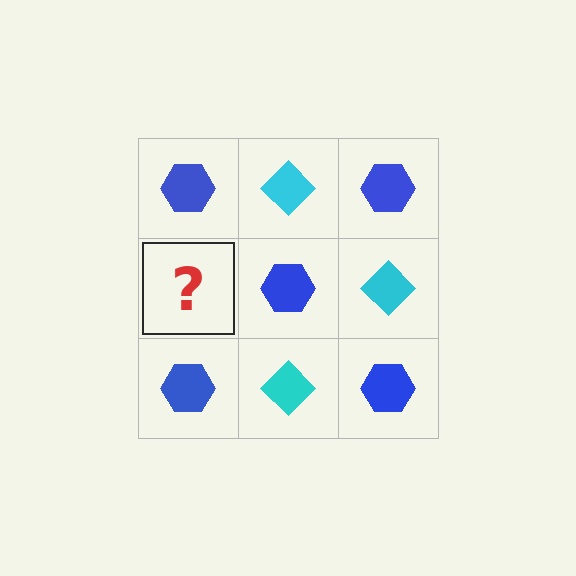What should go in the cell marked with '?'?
The missing cell should contain a cyan diamond.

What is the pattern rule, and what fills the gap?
The rule is that it alternates blue hexagon and cyan diamond in a checkerboard pattern. The gap should be filled with a cyan diamond.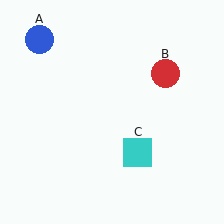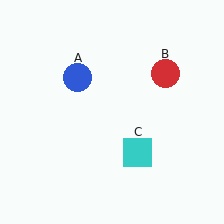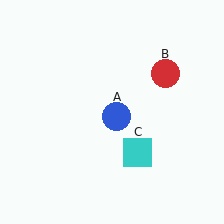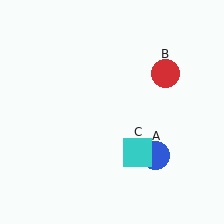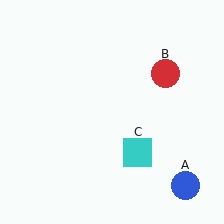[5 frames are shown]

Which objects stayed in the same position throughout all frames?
Red circle (object B) and cyan square (object C) remained stationary.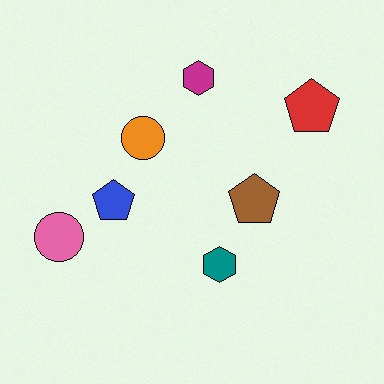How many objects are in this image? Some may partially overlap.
There are 7 objects.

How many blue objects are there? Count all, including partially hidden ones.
There is 1 blue object.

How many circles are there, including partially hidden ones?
There are 2 circles.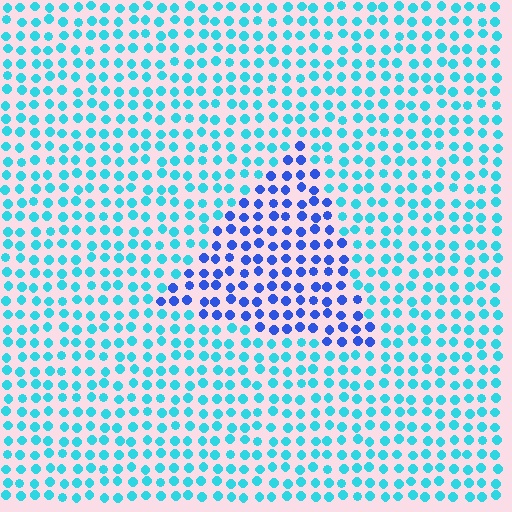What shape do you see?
I see a triangle.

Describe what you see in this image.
The image is filled with small cyan elements in a uniform arrangement. A triangle-shaped region is visible where the elements are tinted to a slightly different hue, forming a subtle color boundary.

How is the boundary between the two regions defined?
The boundary is defined purely by a slight shift in hue (about 44 degrees). Spacing, size, and orientation are identical on both sides.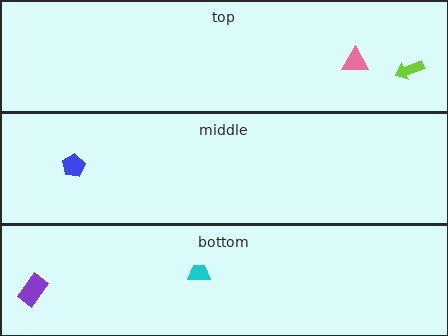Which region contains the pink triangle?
The top region.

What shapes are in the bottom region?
The purple rectangle, the cyan trapezoid.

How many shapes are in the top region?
2.